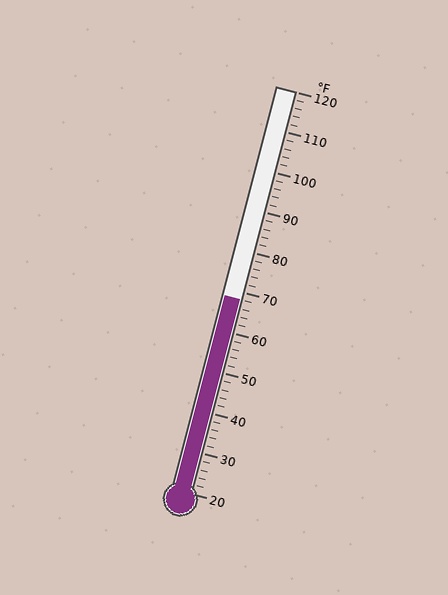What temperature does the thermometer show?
The thermometer shows approximately 68°F.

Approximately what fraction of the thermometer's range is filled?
The thermometer is filled to approximately 50% of its range.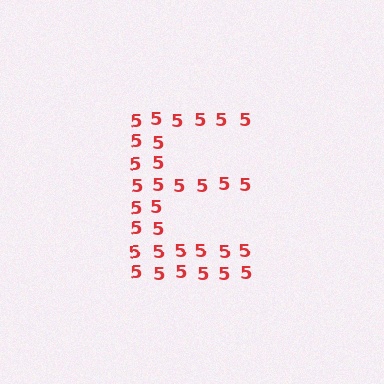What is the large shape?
The large shape is the letter E.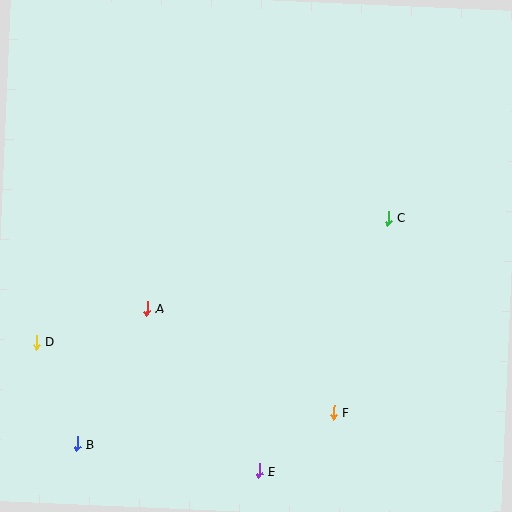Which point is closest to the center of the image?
Point A at (147, 308) is closest to the center.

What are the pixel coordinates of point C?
Point C is at (388, 218).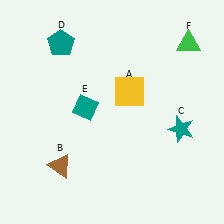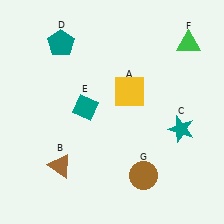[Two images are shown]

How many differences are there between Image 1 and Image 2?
There is 1 difference between the two images.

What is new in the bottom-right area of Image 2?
A brown circle (G) was added in the bottom-right area of Image 2.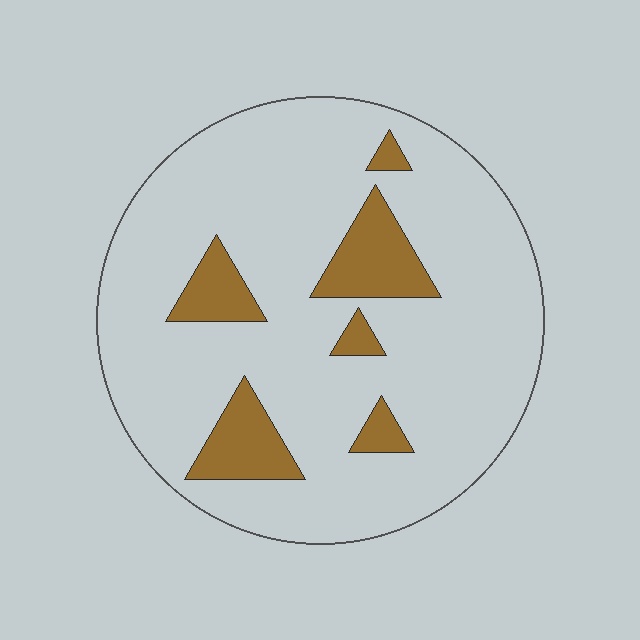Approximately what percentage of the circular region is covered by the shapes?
Approximately 15%.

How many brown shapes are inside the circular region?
6.